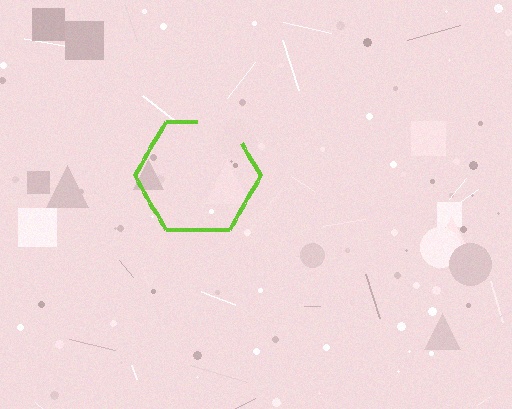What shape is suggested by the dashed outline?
The dashed outline suggests a hexagon.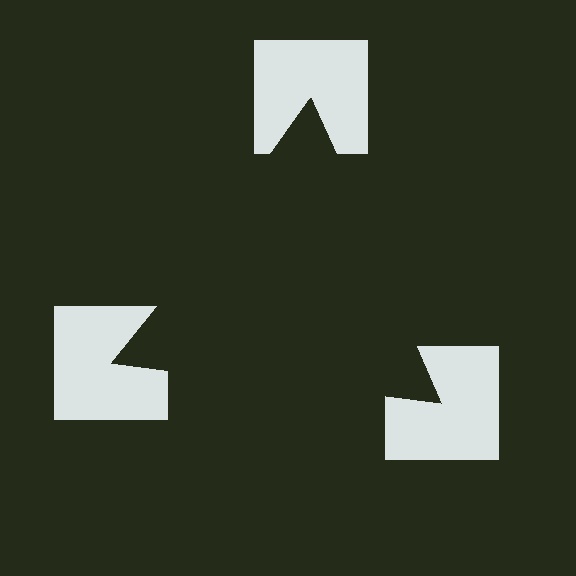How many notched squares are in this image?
There are 3 — one at each vertex of the illusory triangle.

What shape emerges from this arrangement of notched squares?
An illusory triangle — its edges are inferred from the aligned wedge cuts in the notched squares, not physically drawn.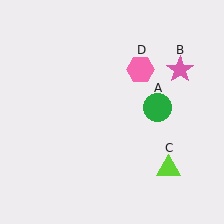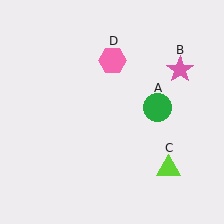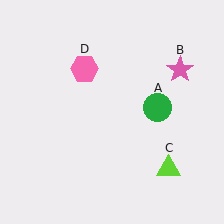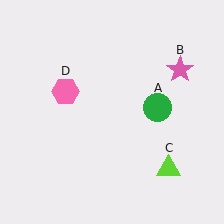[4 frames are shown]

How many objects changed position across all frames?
1 object changed position: pink hexagon (object D).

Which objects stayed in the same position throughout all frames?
Green circle (object A) and pink star (object B) and lime triangle (object C) remained stationary.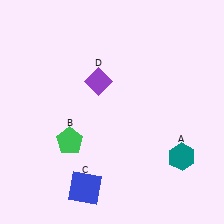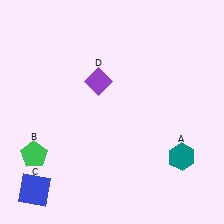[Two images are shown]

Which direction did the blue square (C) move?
The blue square (C) moved left.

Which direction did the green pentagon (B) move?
The green pentagon (B) moved left.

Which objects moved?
The objects that moved are: the green pentagon (B), the blue square (C).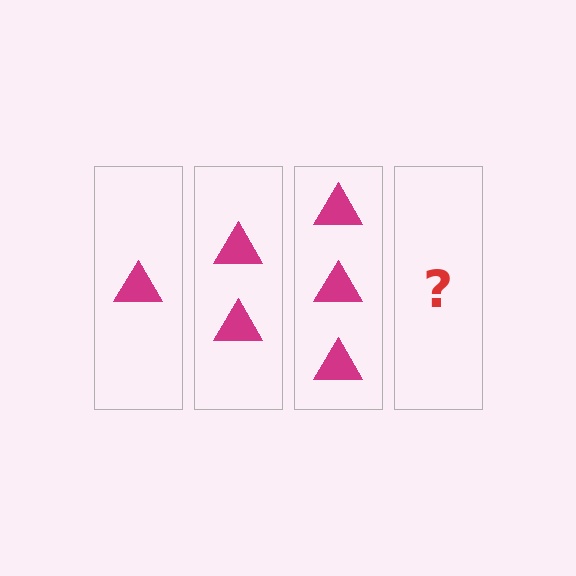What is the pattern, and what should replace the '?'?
The pattern is that each step adds one more triangle. The '?' should be 4 triangles.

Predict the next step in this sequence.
The next step is 4 triangles.